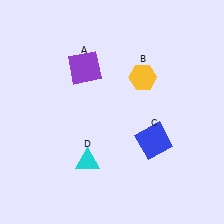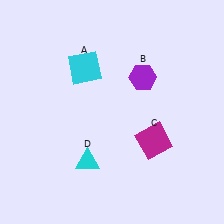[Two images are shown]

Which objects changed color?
A changed from purple to cyan. B changed from yellow to purple. C changed from blue to magenta.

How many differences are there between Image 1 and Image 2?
There are 3 differences between the two images.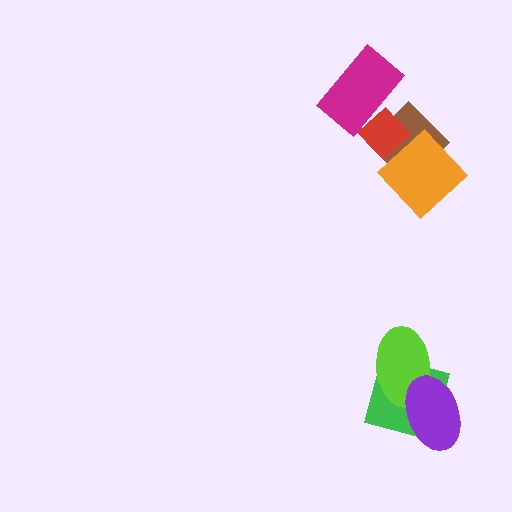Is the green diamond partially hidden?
Yes, it is partially covered by another shape.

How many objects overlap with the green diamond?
2 objects overlap with the green diamond.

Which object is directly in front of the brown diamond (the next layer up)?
The red diamond is directly in front of the brown diamond.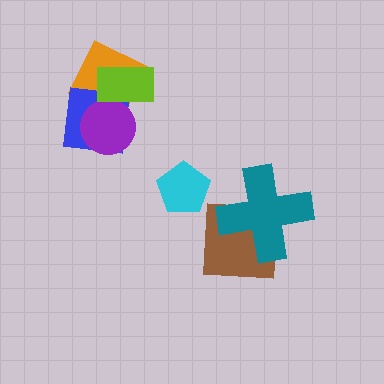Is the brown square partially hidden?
Yes, it is partially covered by another shape.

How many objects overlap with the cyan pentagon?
0 objects overlap with the cyan pentagon.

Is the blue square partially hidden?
Yes, it is partially covered by another shape.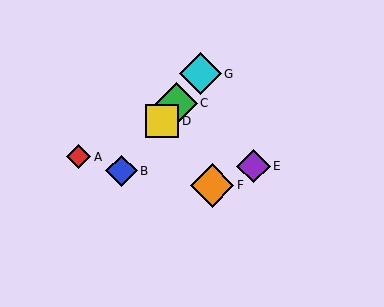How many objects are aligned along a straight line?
4 objects (B, C, D, G) are aligned along a straight line.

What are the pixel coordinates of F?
Object F is at (212, 185).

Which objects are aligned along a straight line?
Objects B, C, D, G are aligned along a straight line.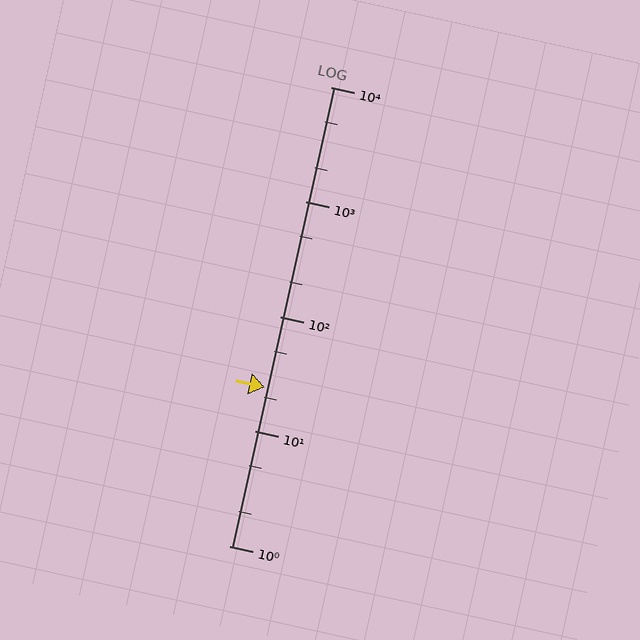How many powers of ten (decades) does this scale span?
The scale spans 4 decades, from 1 to 10000.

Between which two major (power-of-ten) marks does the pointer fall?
The pointer is between 10 and 100.